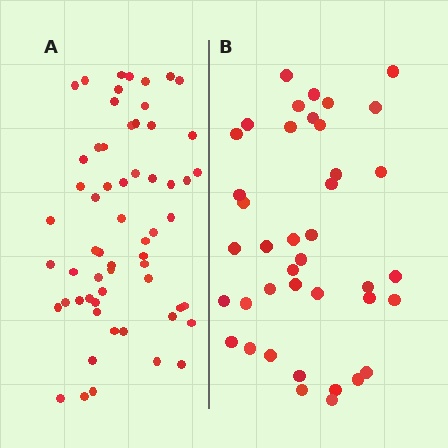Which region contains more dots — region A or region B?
Region A (the left region) has more dots.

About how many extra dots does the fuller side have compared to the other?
Region A has approximately 20 more dots than region B.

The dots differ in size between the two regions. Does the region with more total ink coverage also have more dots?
No. Region B has more total ink coverage because its dots are larger, but region A actually contains more individual dots. Total area can be misleading — the number of items is what matters here.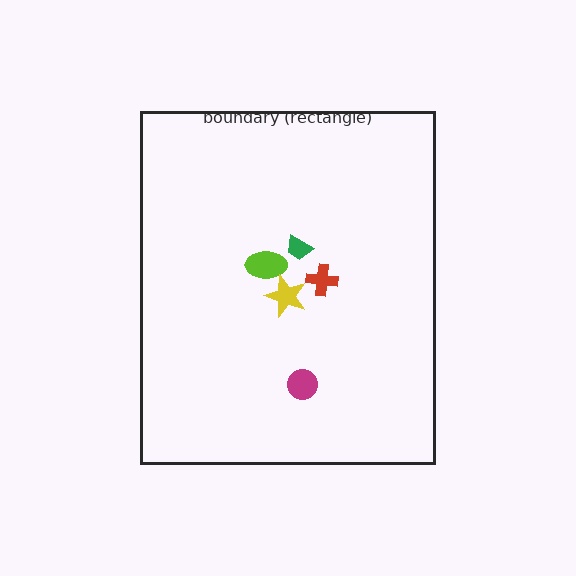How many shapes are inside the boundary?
5 inside, 0 outside.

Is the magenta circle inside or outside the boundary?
Inside.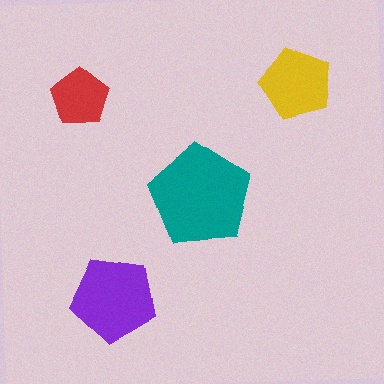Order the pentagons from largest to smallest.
the teal one, the purple one, the yellow one, the red one.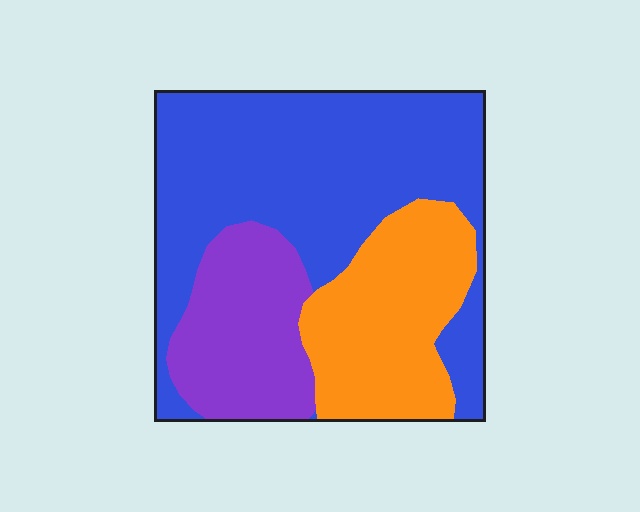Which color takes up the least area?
Purple, at roughly 20%.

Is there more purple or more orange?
Orange.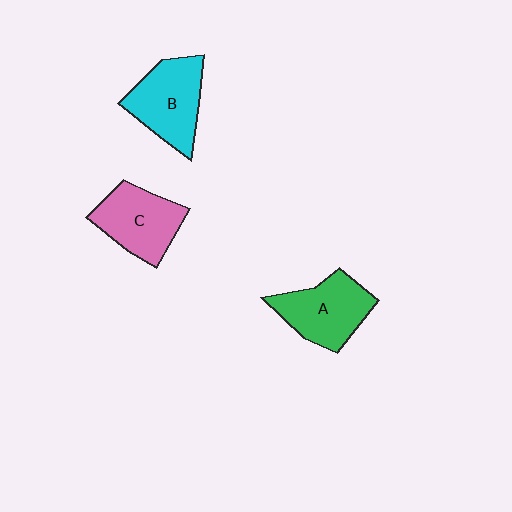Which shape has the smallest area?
Shape C (pink).